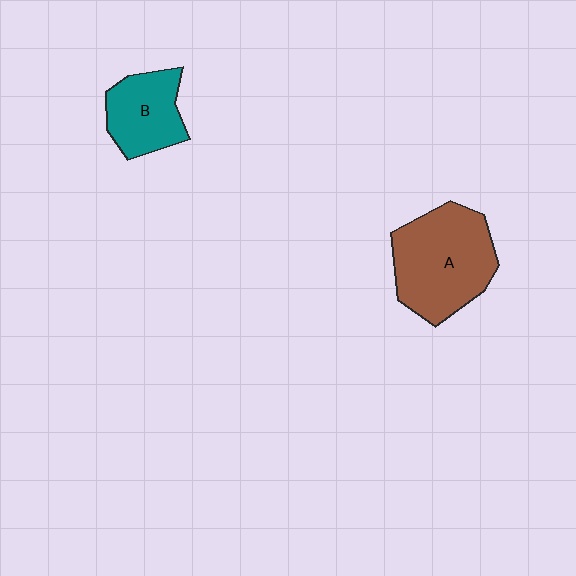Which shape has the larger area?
Shape A (brown).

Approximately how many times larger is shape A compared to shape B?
Approximately 1.7 times.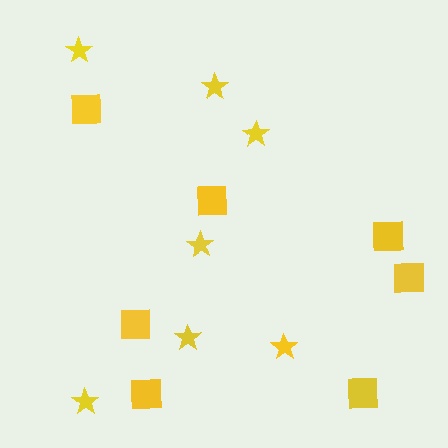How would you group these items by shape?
There are 2 groups: one group of stars (7) and one group of squares (7).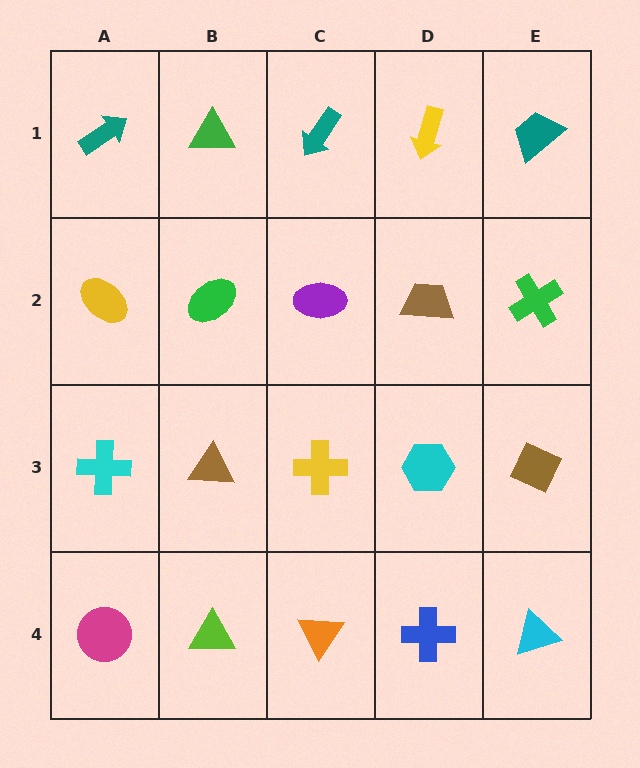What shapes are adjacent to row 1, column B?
A green ellipse (row 2, column B), a teal arrow (row 1, column A), a teal arrow (row 1, column C).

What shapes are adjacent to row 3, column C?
A purple ellipse (row 2, column C), an orange triangle (row 4, column C), a brown triangle (row 3, column B), a cyan hexagon (row 3, column D).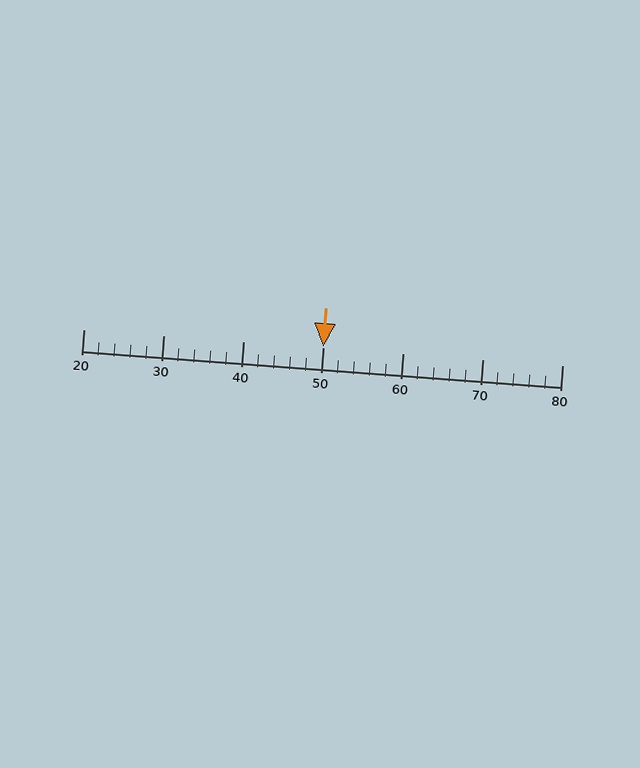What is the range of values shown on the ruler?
The ruler shows values from 20 to 80.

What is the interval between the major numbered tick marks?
The major tick marks are spaced 10 units apart.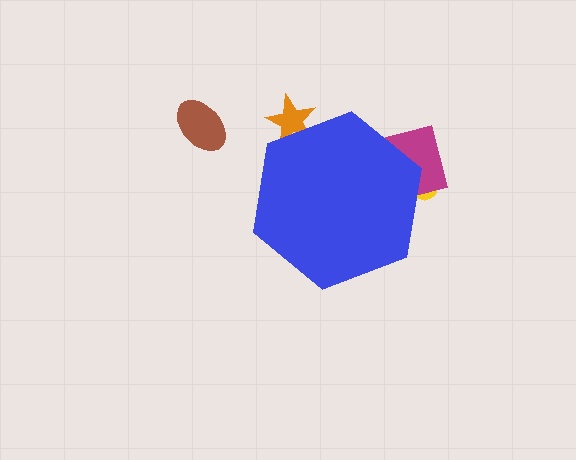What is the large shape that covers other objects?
A blue hexagon.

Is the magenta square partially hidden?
Yes, the magenta square is partially hidden behind the blue hexagon.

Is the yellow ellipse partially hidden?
Yes, the yellow ellipse is partially hidden behind the blue hexagon.